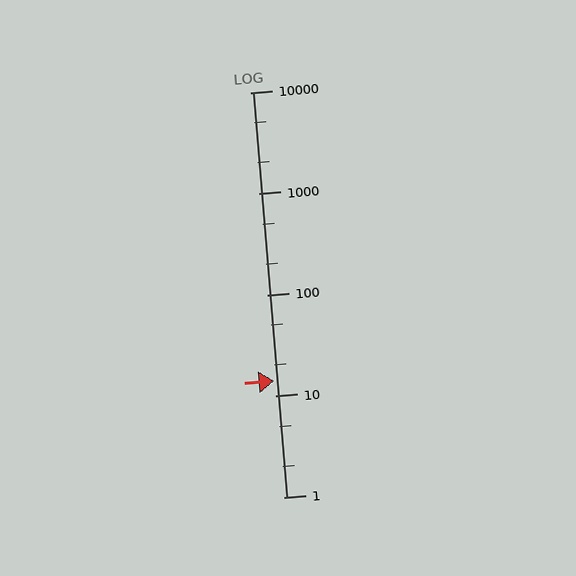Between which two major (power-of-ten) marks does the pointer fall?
The pointer is between 10 and 100.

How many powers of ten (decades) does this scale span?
The scale spans 4 decades, from 1 to 10000.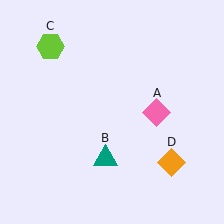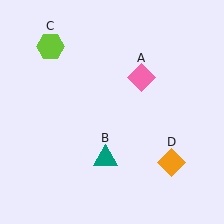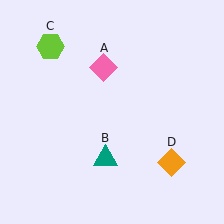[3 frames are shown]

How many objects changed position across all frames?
1 object changed position: pink diamond (object A).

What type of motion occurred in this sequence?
The pink diamond (object A) rotated counterclockwise around the center of the scene.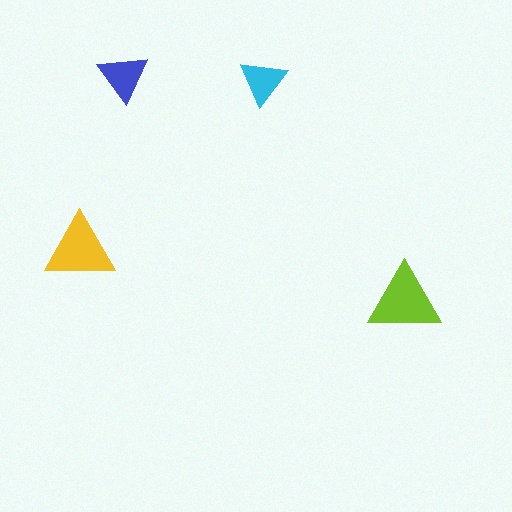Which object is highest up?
The blue triangle is topmost.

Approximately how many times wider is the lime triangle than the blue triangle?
About 1.5 times wider.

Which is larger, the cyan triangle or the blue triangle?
The blue one.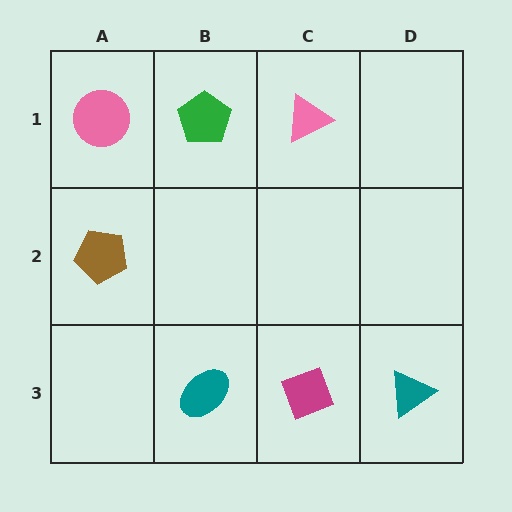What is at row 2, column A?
A brown pentagon.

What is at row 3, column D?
A teal triangle.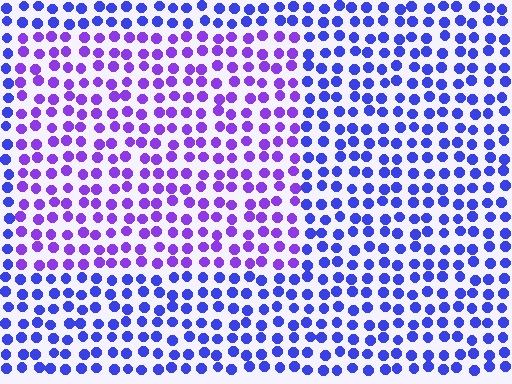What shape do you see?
I see a rectangle.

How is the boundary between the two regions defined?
The boundary is defined purely by a slight shift in hue (about 33 degrees). Spacing, size, and orientation are identical on both sides.